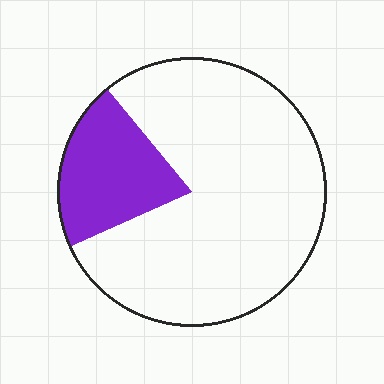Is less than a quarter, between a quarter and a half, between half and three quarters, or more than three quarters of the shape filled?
Less than a quarter.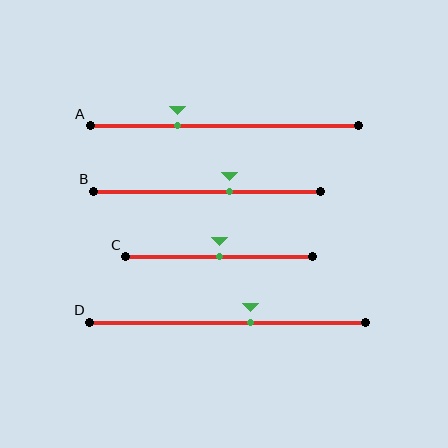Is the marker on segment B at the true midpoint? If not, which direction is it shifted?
No, the marker on segment B is shifted to the right by about 10% of the segment length.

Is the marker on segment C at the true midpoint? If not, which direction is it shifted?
Yes, the marker on segment C is at the true midpoint.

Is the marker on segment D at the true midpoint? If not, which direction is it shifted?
No, the marker on segment D is shifted to the right by about 8% of the segment length.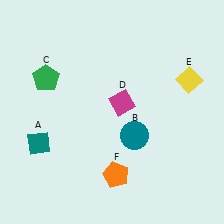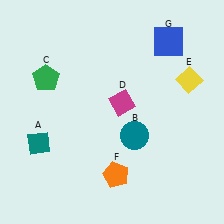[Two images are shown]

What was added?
A blue square (G) was added in Image 2.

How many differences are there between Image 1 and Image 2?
There is 1 difference between the two images.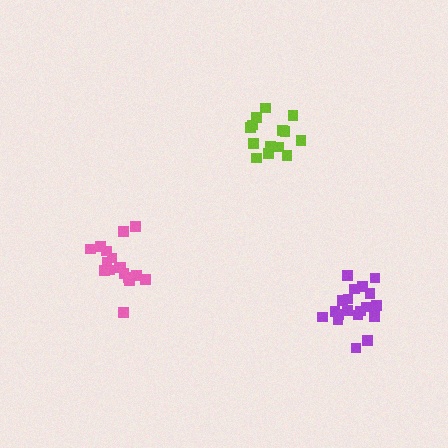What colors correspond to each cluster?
The clusters are colored: lime, purple, pink.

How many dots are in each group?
Group 1: 14 dots, Group 2: 19 dots, Group 3: 17 dots (50 total).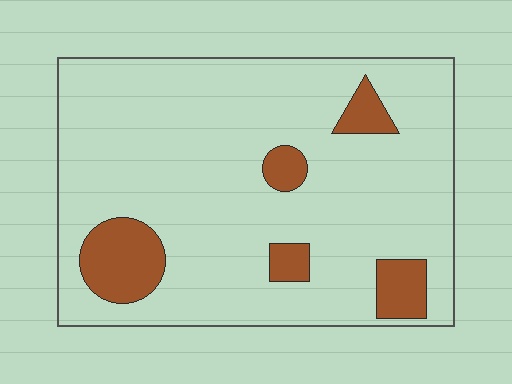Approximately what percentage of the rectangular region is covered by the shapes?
Approximately 15%.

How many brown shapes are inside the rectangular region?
5.